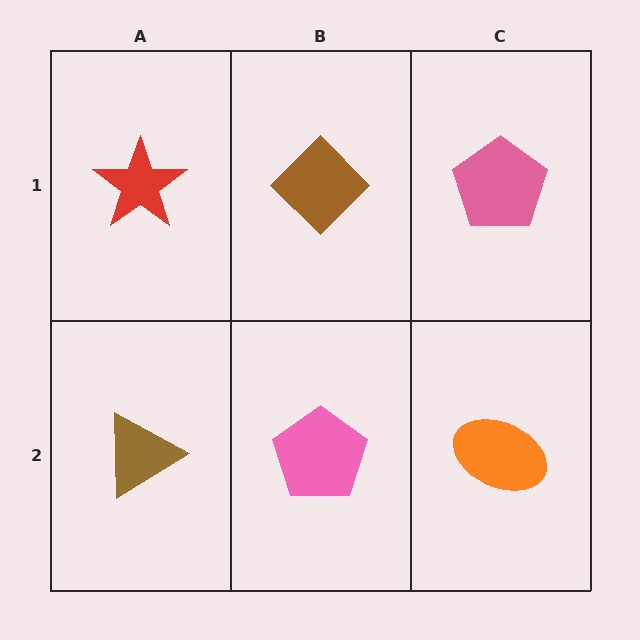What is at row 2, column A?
A brown triangle.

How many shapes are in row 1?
3 shapes.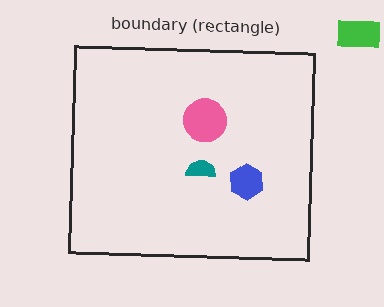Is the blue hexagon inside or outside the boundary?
Inside.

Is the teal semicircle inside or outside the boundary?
Inside.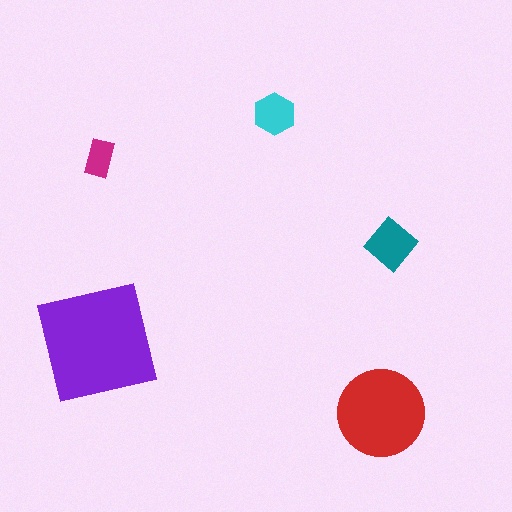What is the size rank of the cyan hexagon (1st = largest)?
4th.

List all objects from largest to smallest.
The purple square, the red circle, the teal diamond, the cyan hexagon, the magenta rectangle.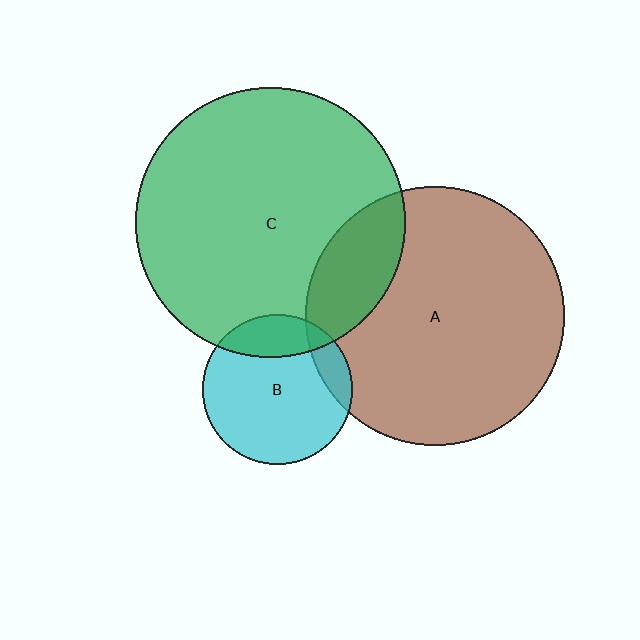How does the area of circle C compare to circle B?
Approximately 3.2 times.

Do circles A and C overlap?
Yes.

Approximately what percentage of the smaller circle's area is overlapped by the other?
Approximately 20%.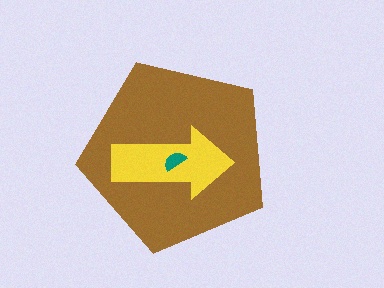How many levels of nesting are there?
3.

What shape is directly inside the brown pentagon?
The yellow arrow.